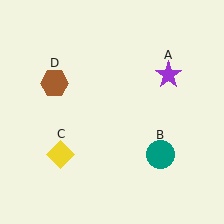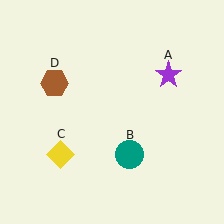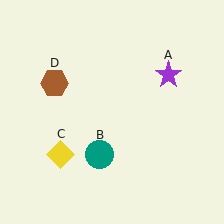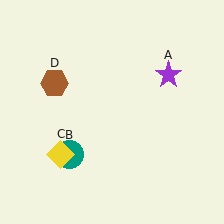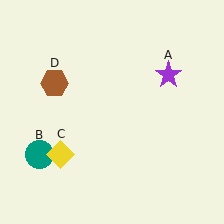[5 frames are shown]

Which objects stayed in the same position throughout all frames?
Purple star (object A) and yellow diamond (object C) and brown hexagon (object D) remained stationary.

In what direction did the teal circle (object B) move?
The teal circle (object B) moved left.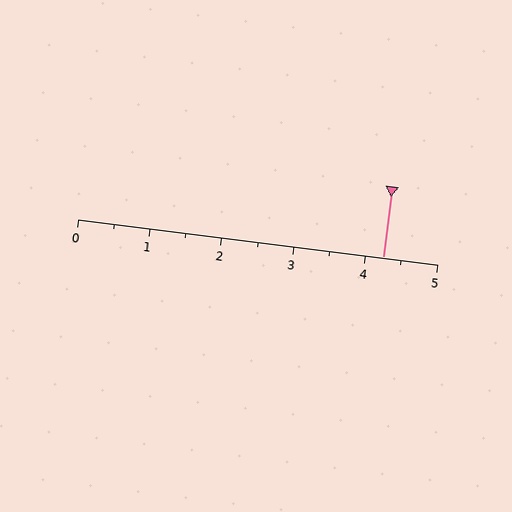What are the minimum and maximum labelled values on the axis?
The axis runs from 0 to 5.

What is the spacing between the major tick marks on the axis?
The major ticks are spaced 1 apart.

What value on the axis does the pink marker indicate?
The marker indicates approximately 4.2.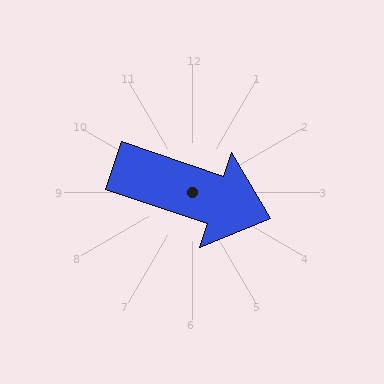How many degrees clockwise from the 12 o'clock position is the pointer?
Approximately 108 degrees.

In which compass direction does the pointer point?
East.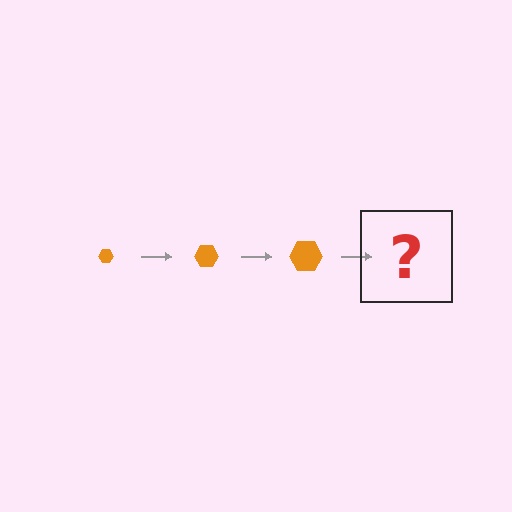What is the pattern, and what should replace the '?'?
The pattern is that the hexagon gets progressively larger each step. The '?' should be an orange hexagon, larger than the previous one.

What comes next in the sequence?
The next element should be an orange hexagon, larger than the previous one.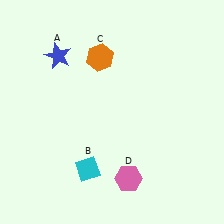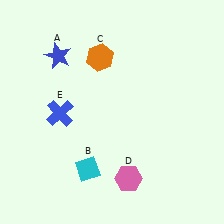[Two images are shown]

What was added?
A blue cross (E) was added in Image 2.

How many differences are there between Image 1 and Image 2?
There is 1 difference between the two images.